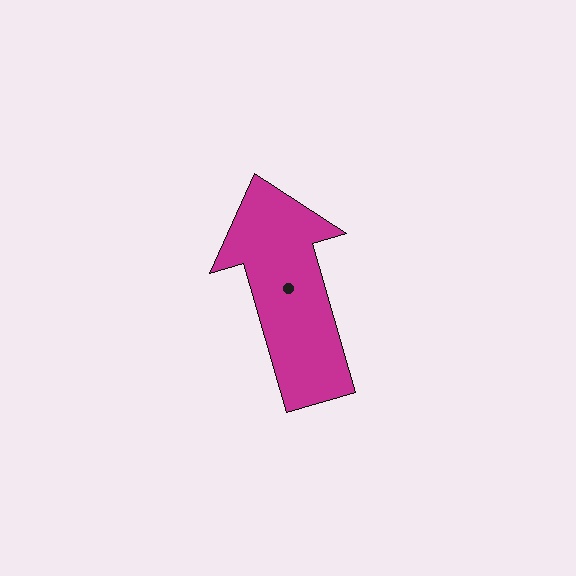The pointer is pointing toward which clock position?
Roughly 11 o'clock.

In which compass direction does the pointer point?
North.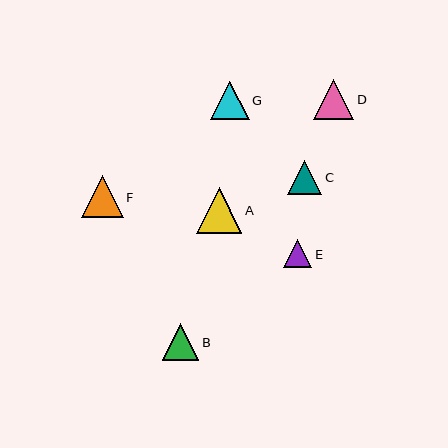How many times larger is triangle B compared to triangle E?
Triangle B is approximately 1.3 times the size of triangle E.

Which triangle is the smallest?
Triangle E is the smallest with a size of approximately 28 pixels.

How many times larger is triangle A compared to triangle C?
Triangle A is approximately 1.3 times the size of triangle C.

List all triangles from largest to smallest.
From largest to smallest: A, F, D, G, B, C, E.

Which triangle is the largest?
Triangle A is the largest with a size of approximately 46 pixels.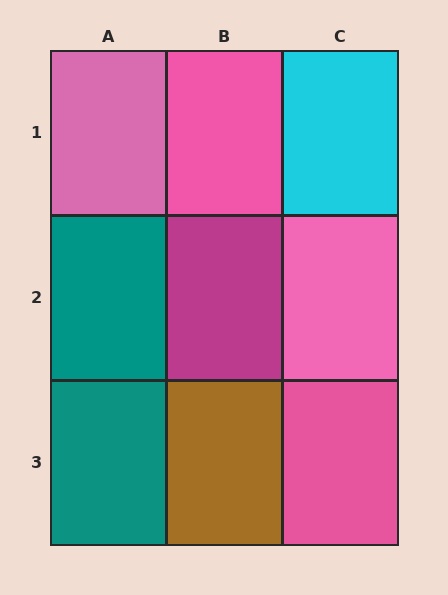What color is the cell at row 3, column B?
Brown.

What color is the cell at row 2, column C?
Pink.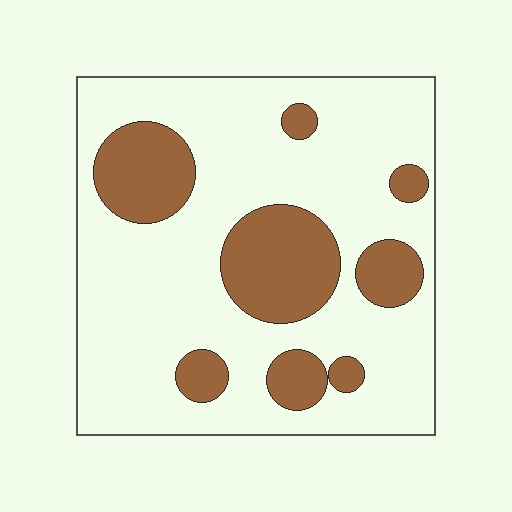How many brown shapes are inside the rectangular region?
8.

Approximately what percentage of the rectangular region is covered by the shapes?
Approximately 25%.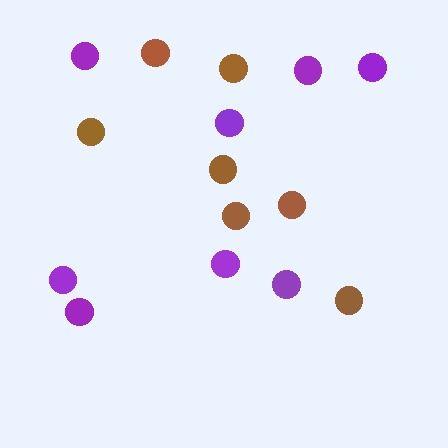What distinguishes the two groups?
There are 2 groups: one group of purple circles (8) and one group of brown circles (7).